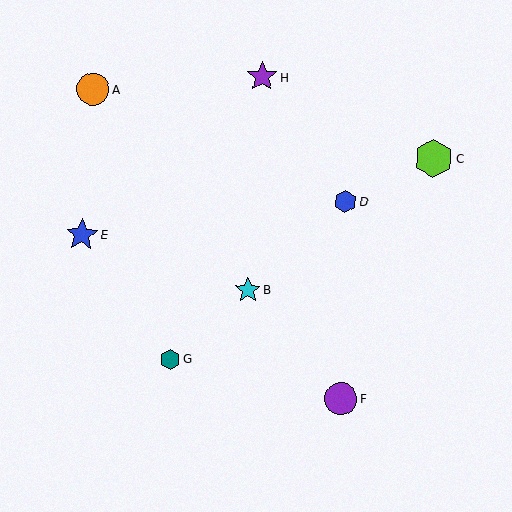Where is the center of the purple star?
The center of the purple star is at (262, 77).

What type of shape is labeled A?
Shape A is an orange circle.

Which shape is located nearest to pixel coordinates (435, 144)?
The lime hexagon (labeled C) at (434, 158) is nearest to that location.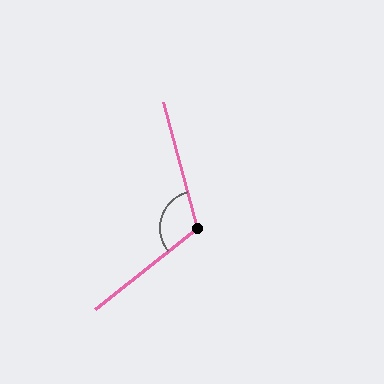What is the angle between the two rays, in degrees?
Approximately 113 degrees.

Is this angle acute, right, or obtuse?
It is obtuse.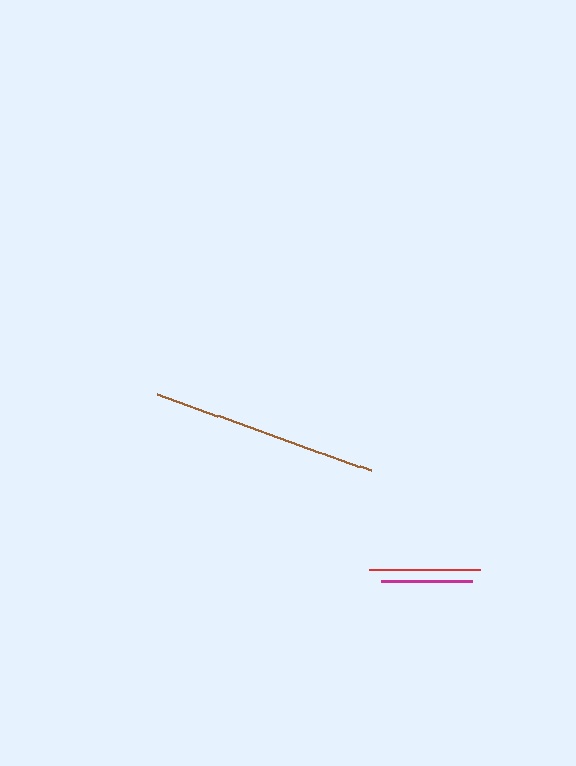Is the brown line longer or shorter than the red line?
The brown line is longer than the red line.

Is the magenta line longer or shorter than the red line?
The red line is longer than the magenta line.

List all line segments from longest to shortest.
From longest to shortest: brown, red, magenta.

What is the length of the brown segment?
The brown segment is approximately 227 pixels long.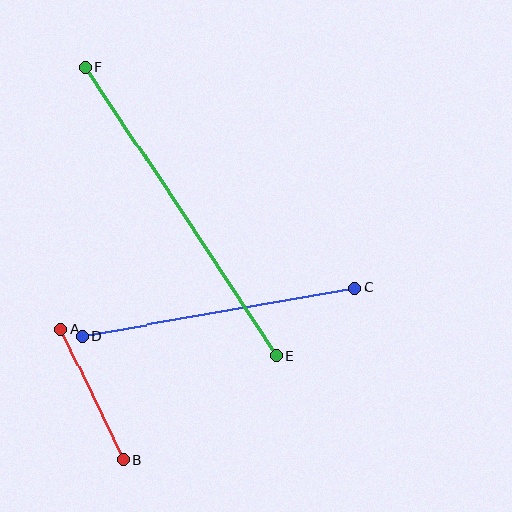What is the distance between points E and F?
The distance is approximately 346 pixels.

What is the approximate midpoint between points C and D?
The midpoint is at approximately (219, 312) pixels.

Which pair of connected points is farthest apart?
Points E and F are farthest apart.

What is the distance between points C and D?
The distance is approximately 277 pixels.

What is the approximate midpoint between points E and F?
The midpoint is at approximately (181, 211) pixels.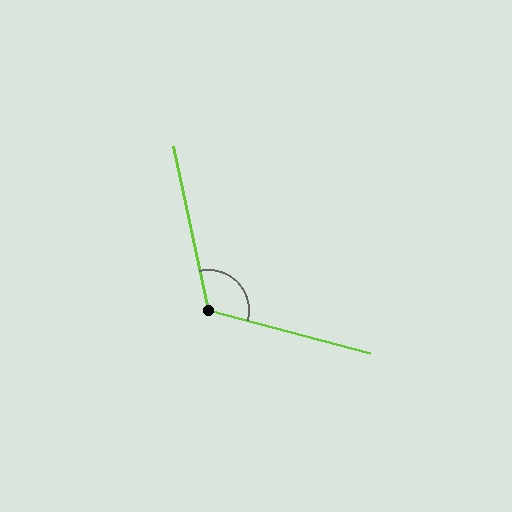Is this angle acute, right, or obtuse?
It is obtuse.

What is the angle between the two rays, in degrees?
Approximately 117 degrees.